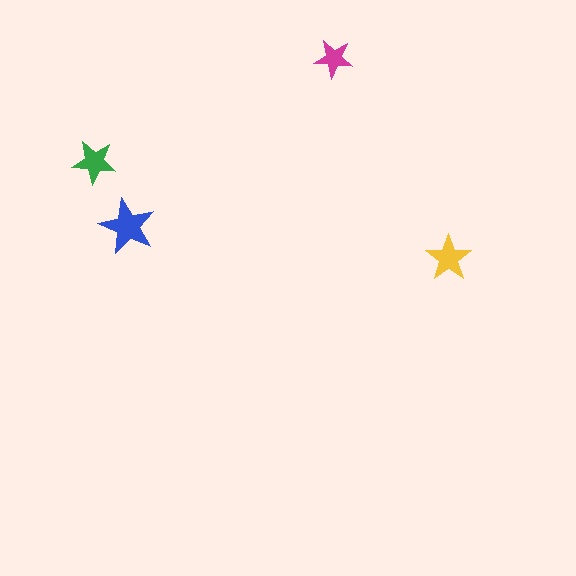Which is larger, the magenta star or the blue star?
The blue one.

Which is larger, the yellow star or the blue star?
The blue one.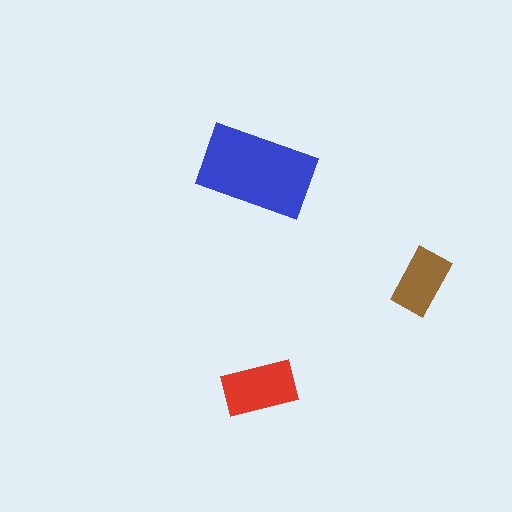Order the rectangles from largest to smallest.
the blue one, the red one, the brown one.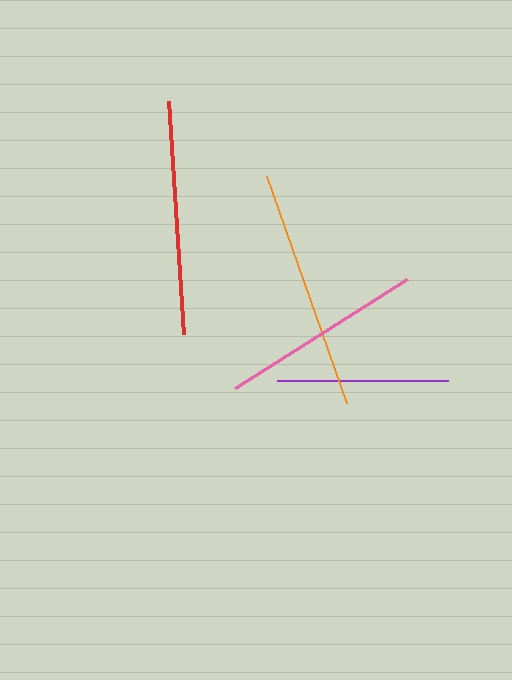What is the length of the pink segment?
The pink segment is approximately 203 pixels long.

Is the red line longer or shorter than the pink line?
The red line is longer than the pink line.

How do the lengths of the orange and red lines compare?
The orange and red lines are approximately the same length.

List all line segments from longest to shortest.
From longest to shortest: orange, red, pink, purple.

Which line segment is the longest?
The orange line is the longest at approximately 240 pixels.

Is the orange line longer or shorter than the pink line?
The orange line is longer than the pink line.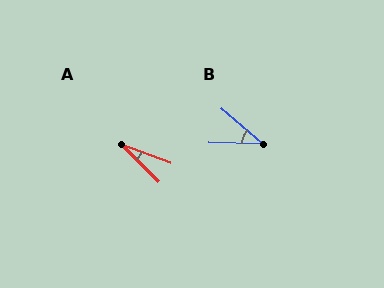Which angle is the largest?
B, at approximately 40 degrees.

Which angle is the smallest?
A, at approximately 25 degrees.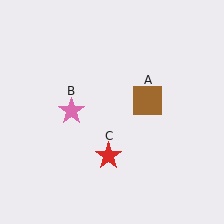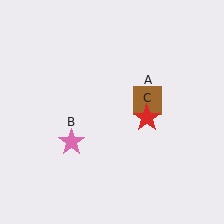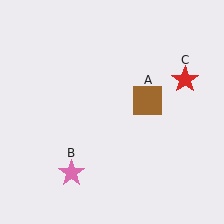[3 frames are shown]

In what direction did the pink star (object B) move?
The pink star (object B) moved down.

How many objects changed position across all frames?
2 objects changed position: pink star (object B), red star (object C).